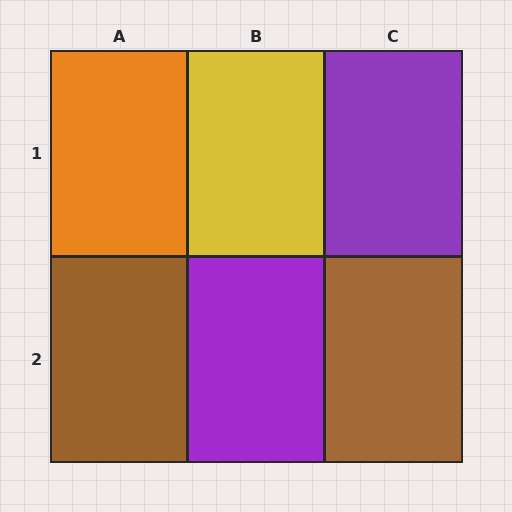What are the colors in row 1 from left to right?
Orange, yellow, purple.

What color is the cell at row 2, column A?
Brown.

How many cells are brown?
2 cells are brown.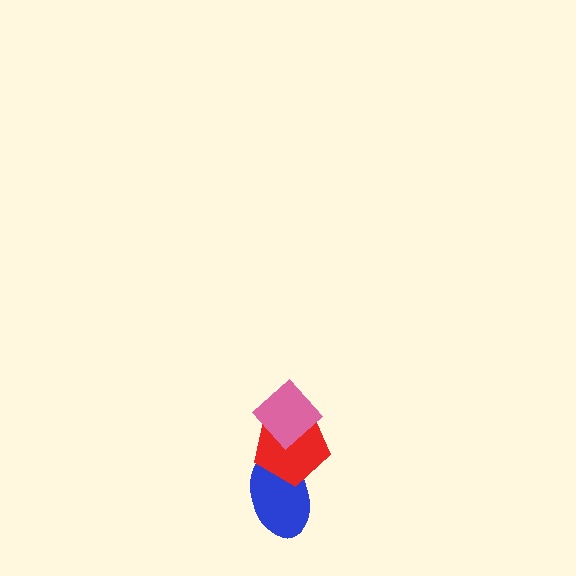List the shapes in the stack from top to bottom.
From top to bottom: the pink diamond, the red pentagon, the blue ellipse.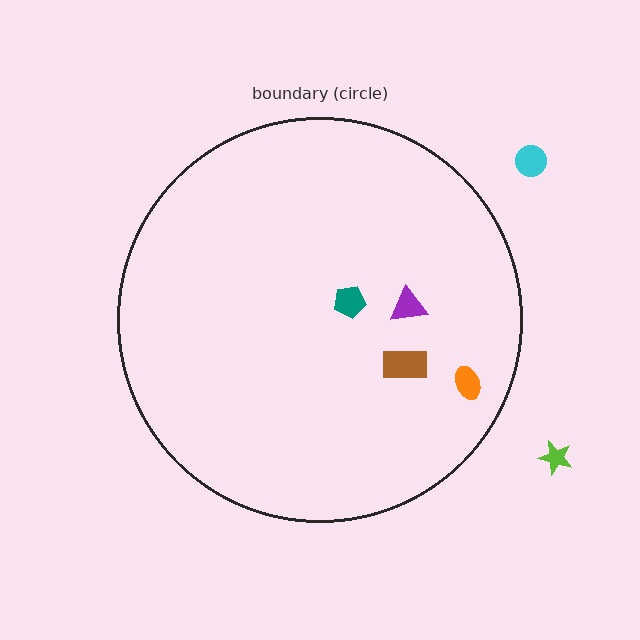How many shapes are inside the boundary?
4 inside, 2 outside.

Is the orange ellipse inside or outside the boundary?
Inside.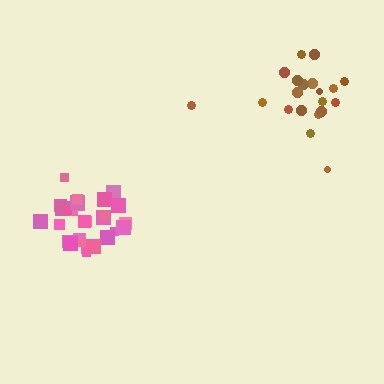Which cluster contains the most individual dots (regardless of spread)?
Pink (29).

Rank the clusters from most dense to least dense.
pink, brown.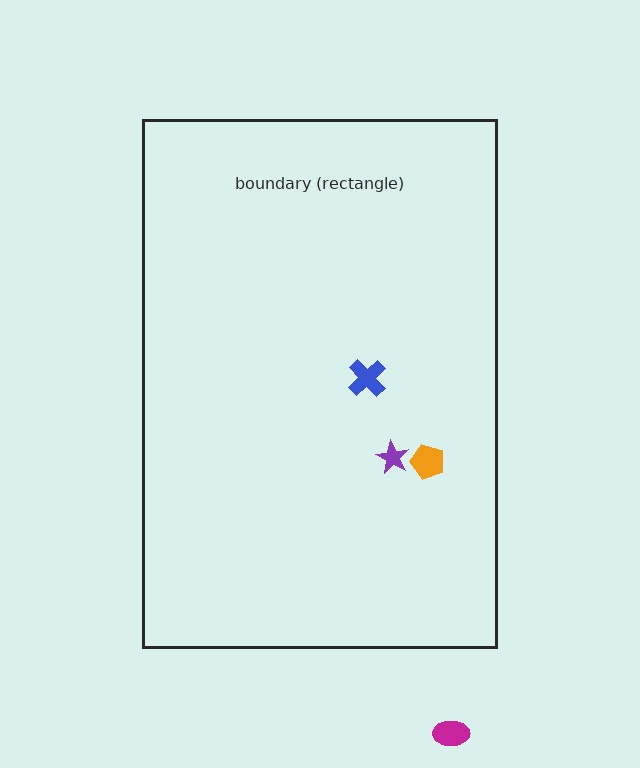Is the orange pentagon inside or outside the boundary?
Inside.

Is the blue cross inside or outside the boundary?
Inside.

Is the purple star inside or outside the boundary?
Inside.